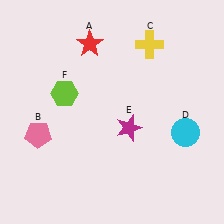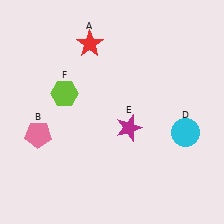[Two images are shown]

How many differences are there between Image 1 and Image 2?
There is 1 difference between the two images.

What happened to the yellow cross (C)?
The yellow cross (C) was removed in Image 2. It was in the top-right area of Image 1.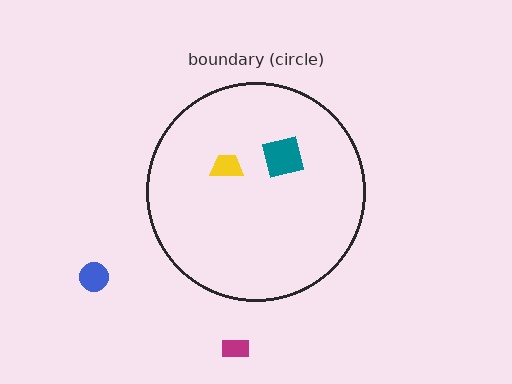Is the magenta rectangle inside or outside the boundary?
Outside.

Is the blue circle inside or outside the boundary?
Outside.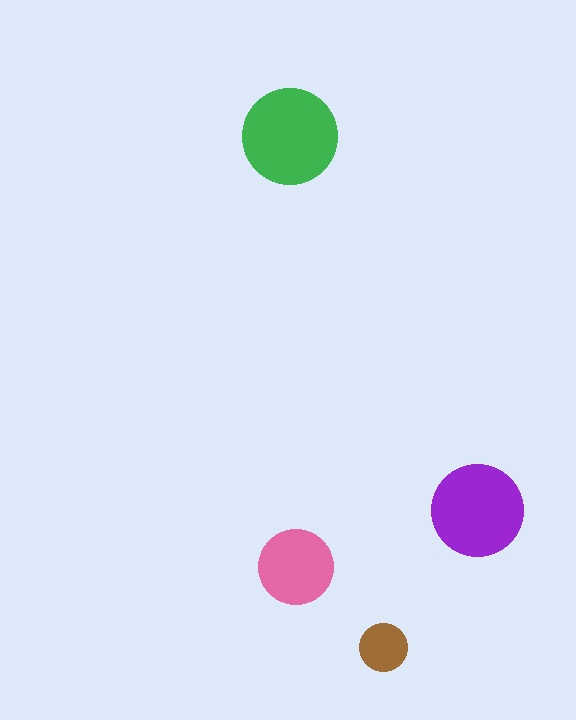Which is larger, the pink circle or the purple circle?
The purple one.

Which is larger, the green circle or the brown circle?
The green one.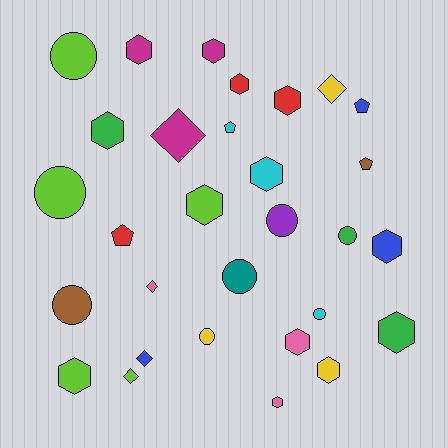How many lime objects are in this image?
There are 5 lime objects.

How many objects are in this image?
There are 30 objects.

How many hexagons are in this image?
There are 13 hexagons.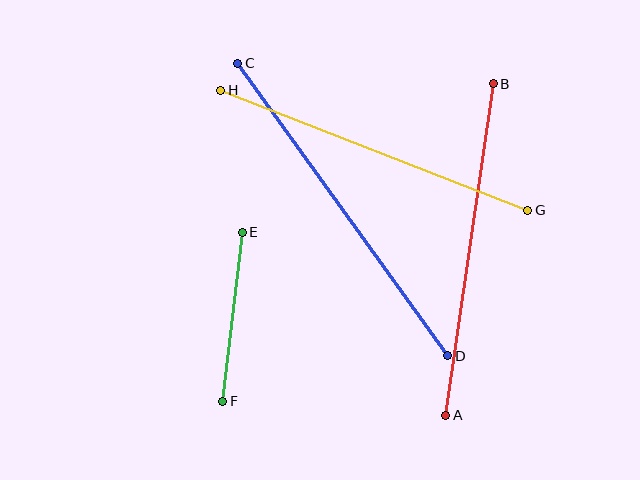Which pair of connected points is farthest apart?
Points C and D are farthest apart.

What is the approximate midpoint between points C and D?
The midpoint is at approximately (343, 210) pixels.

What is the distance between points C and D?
The distance is approximately 360 pixels.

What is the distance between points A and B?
The distance is approximately 335 pixels.